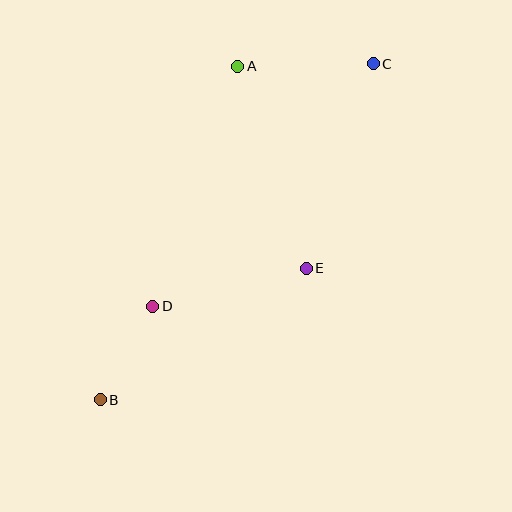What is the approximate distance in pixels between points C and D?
The distance between C and D is approximately 328 pixels.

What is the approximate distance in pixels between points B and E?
The distance between B and E is approximately 245 pixels.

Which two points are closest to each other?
Points B and D are closest to each other.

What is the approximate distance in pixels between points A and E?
The distance between A and E is approximately 213 pixels.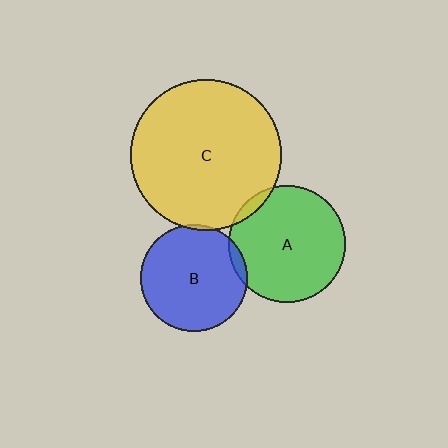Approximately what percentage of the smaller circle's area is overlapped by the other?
Approximately 5%.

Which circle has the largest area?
Circle C (yellow).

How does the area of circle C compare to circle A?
Approximately 1.7 times.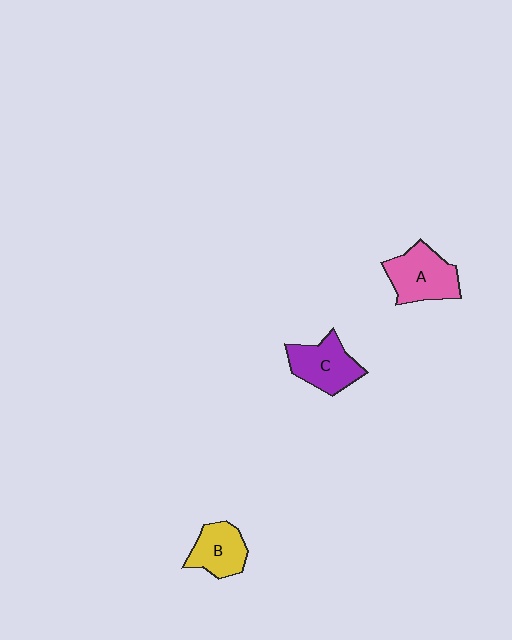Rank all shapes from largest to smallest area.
From largest to smallest: A (pink), C (purple), B (yellow).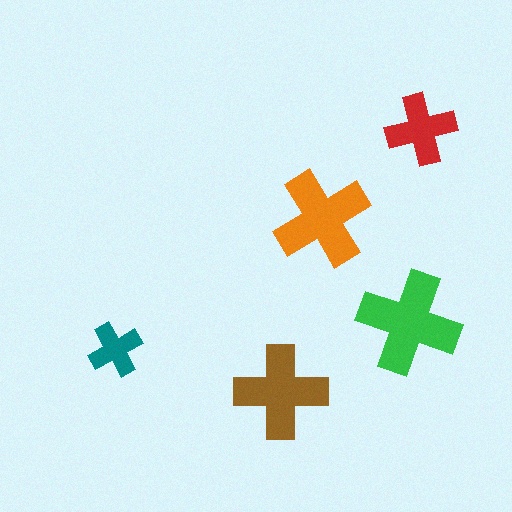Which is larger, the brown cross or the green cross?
The green one.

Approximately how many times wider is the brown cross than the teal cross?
About 1.5 times wider.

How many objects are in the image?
There are 5 objects in the image.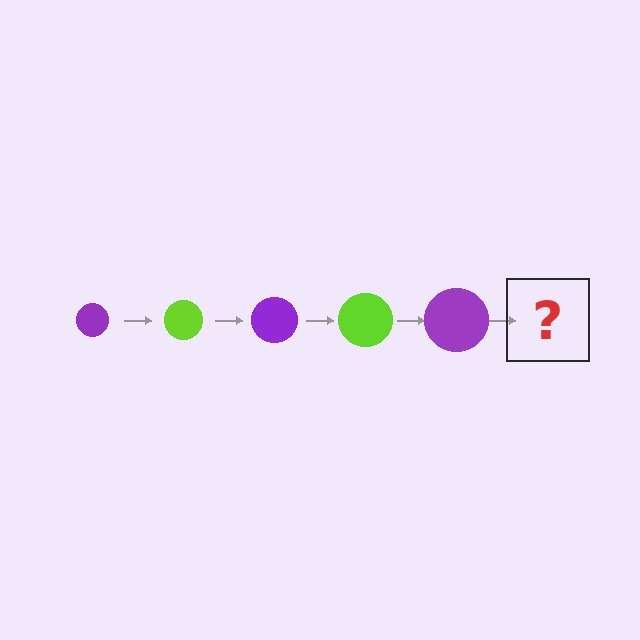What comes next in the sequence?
The next element should be a lime circle, larger than the previous one.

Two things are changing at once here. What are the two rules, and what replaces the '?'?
The two rules are that the circle grows larger each step and the color cycles through purple and lime. The '?' should be a lime circle, larger than the previous one.